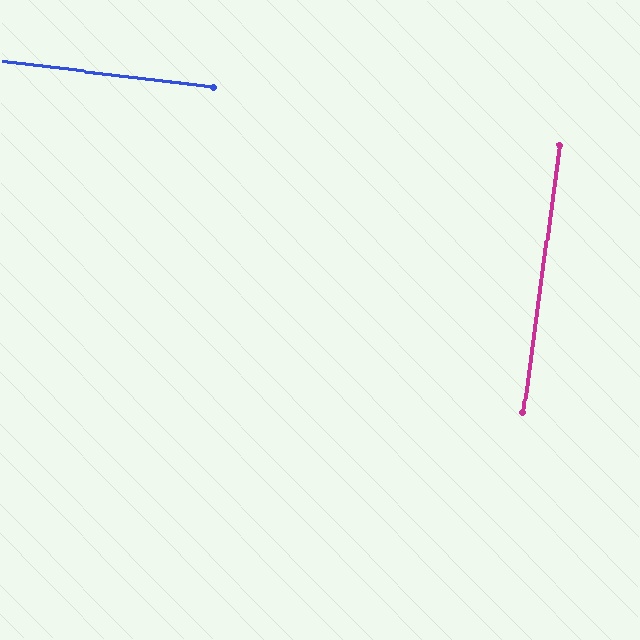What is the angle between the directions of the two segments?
Approximately 89 degrees.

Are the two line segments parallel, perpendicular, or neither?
Perpendicular — they meet at approximately 89°.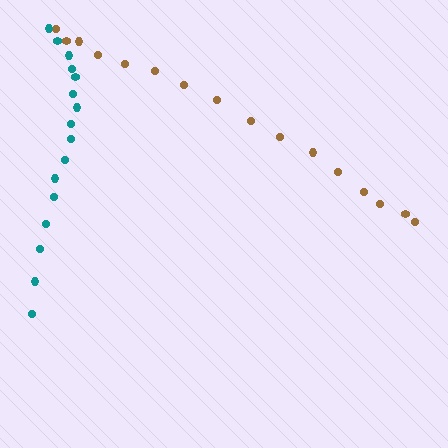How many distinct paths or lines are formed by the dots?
There are 2 distinct paths.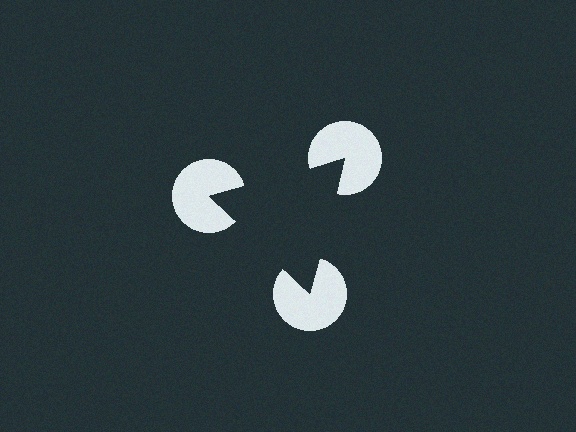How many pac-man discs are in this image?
There are 3 — one at each vertex of the illusory triangle.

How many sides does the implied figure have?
3 sides.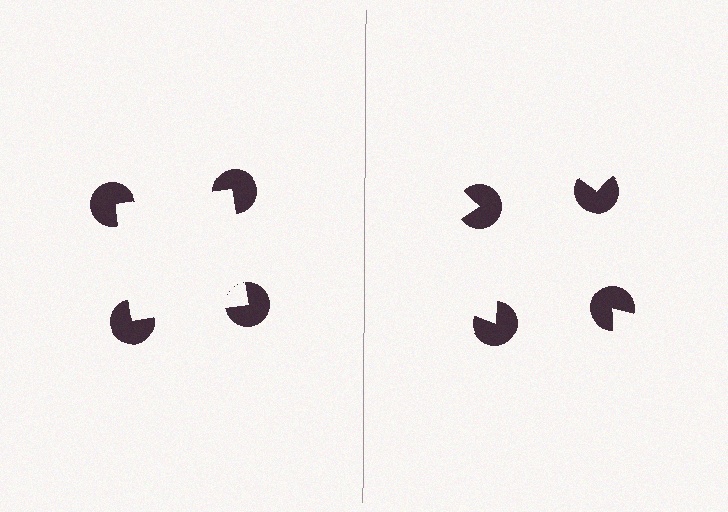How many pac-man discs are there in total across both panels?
8 — 4 on each side.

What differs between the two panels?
The pac-man discs are positioned identically on both sides; only the wedge orientations differ. On the left they align to a square; on the right they are misaligned.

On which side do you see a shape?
An illusory square appears on the left side. On the right side the wedge cuts are rotated, so no coherent shape forms.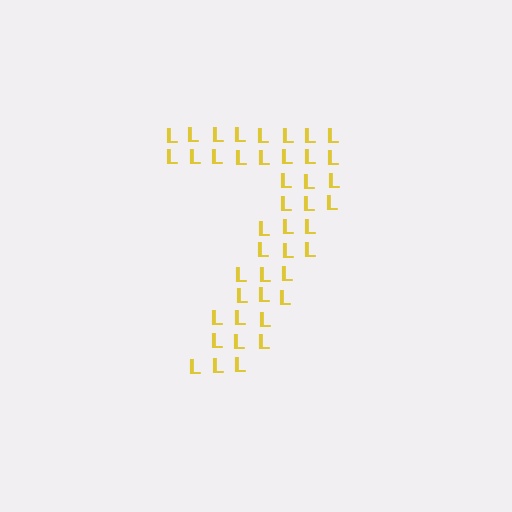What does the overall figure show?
The overall figure shows the digit 7.